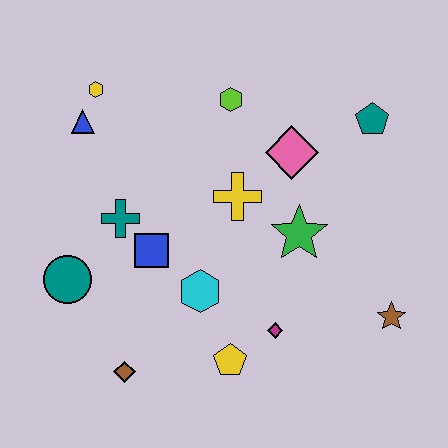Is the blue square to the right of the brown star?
No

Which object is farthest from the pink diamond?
The brown diamond is farthest from the pink diamond.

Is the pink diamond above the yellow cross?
Yes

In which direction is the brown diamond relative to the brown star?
The brown diamond is to the left of the brown star.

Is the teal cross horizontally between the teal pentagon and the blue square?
No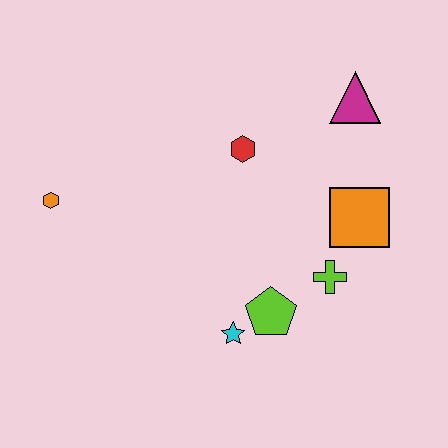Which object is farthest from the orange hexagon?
The magenta triangle is farthest from the orange hexagon.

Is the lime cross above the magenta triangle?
No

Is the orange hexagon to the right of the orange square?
No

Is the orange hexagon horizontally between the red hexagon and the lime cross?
No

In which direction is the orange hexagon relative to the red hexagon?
The orange hexagon is to the left of the red hexagon.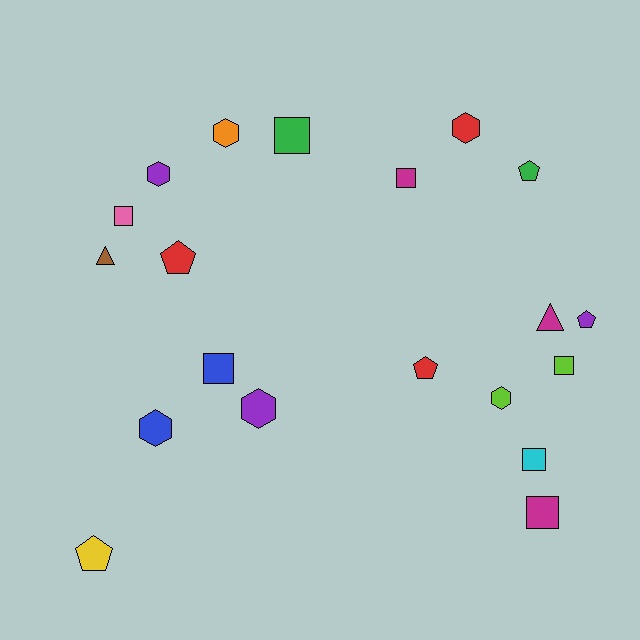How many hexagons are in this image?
There are 6 hexagons.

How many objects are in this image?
There are 20 objects.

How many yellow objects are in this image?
There is 1 yellow object.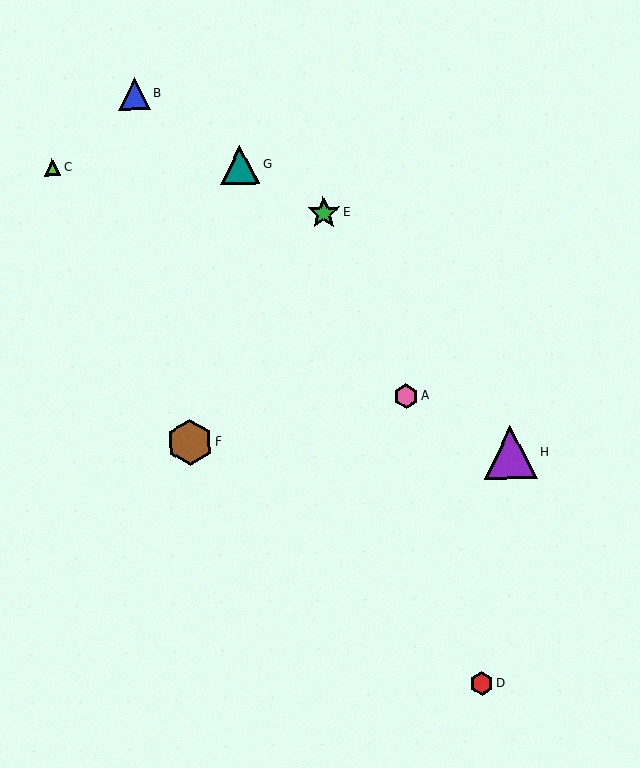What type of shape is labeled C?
Shape C is a lime triangle.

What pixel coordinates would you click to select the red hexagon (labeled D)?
Click at (482, 684) to select the red hexagon D.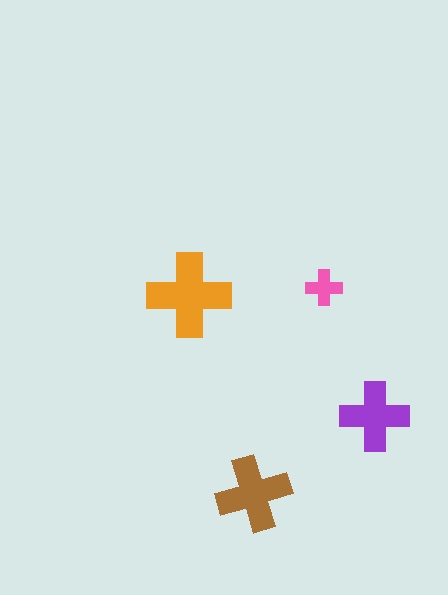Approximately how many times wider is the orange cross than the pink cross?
About 2.5 times wider.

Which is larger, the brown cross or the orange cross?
The orange one.